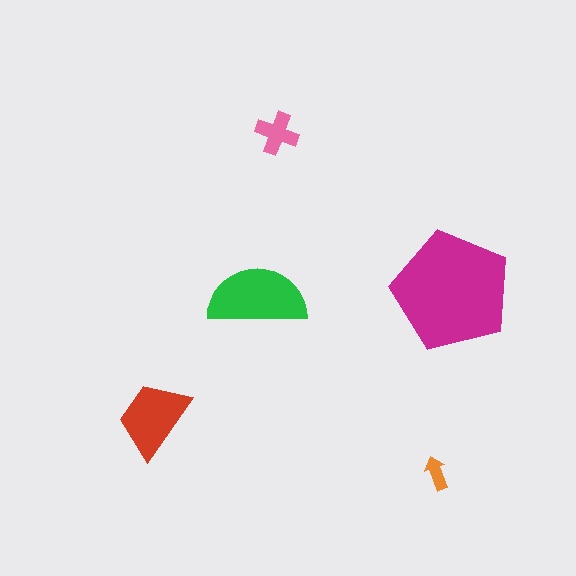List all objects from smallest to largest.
The orange arrow, the pink cross, the red trapezoid, the green semicircle, the magenta pentagon.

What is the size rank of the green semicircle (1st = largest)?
2nd.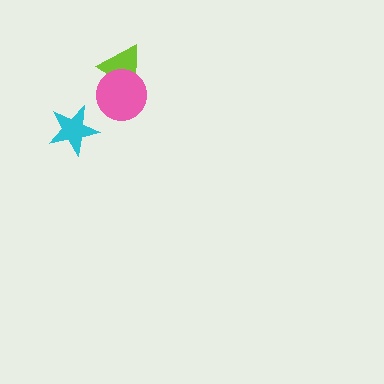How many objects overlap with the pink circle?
1 object overlaps with the pink circle.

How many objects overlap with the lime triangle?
1 object overlaps with the lime triangle.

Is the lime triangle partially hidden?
Yes, it is partially covered by another shape.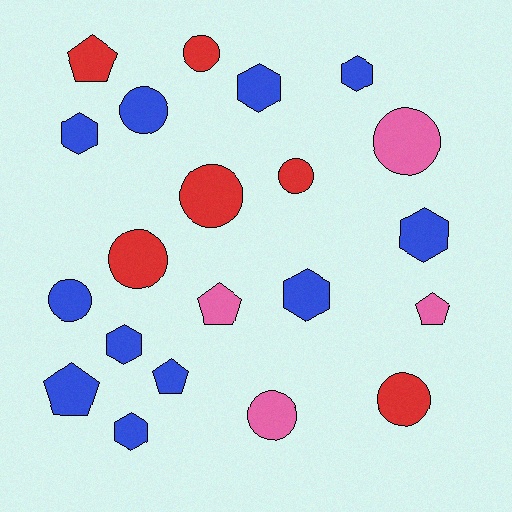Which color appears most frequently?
Blue, with 11 objects.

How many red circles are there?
There are 5 red circles.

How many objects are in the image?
There are 21 objects.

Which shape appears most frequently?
Circle, with 9 objects.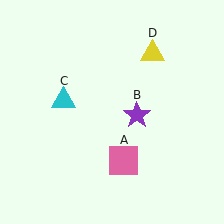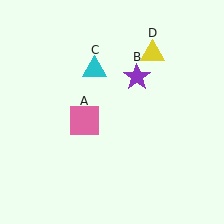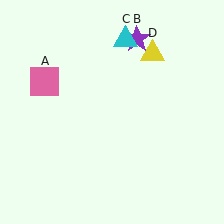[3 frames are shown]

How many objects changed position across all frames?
3 objects changed position: pink square (object A), purple star (object B), cyan triangle (object C).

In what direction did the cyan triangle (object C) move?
The cyan triangle (object C) moved up and to the right.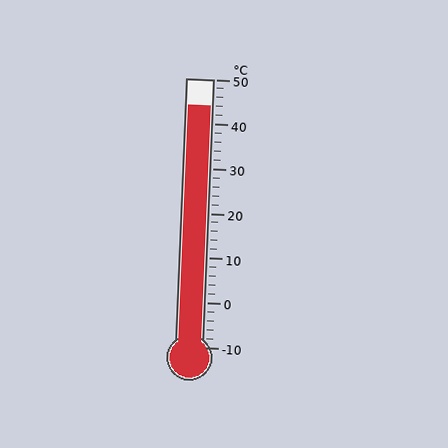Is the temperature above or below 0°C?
The temperature is above 0°C.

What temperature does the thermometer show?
The thermometer shows approximately 44°C.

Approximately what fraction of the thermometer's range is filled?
The thermometer is filled to approximately 90% of its range.